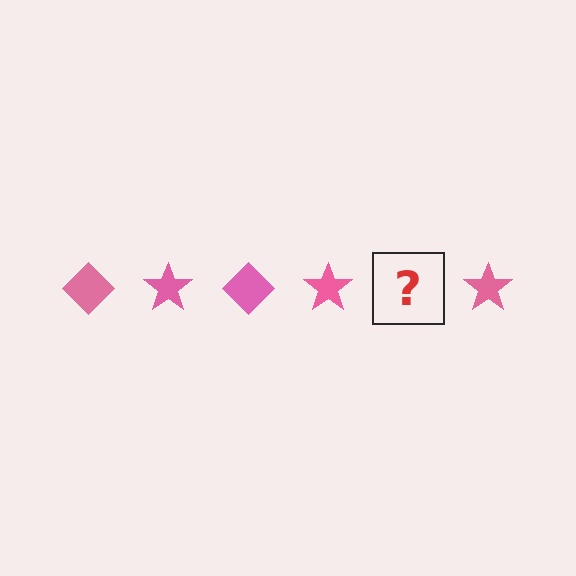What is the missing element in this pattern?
The missing element is a pink diamond.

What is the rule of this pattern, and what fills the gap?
The rule is that the pattern cycles through diamond, star shapes in pink. The gap should be filled with a pink diamond.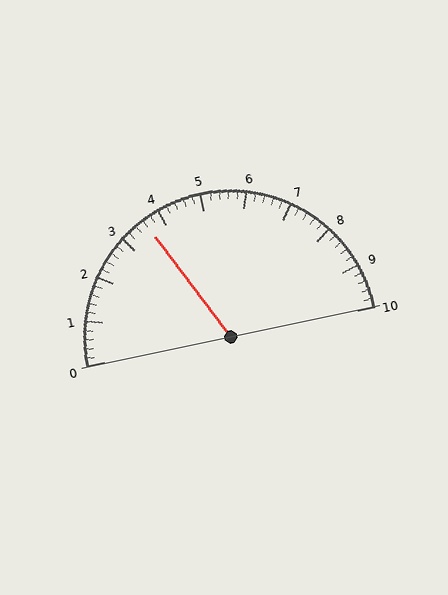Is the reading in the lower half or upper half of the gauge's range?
The reading is in the lower half of the range (0 to 10).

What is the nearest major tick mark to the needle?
The nearest major tick mark is 4.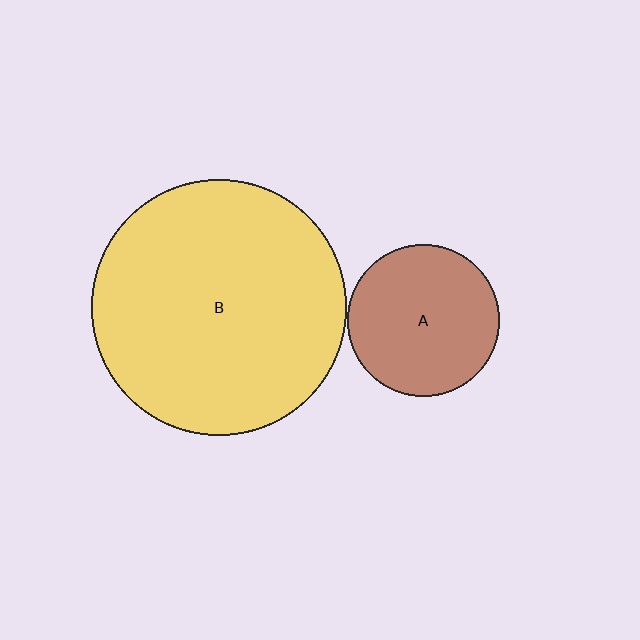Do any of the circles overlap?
No, none of the circles overlap.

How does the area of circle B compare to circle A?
Approximately 2.8 times.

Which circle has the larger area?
Circle B (yellow).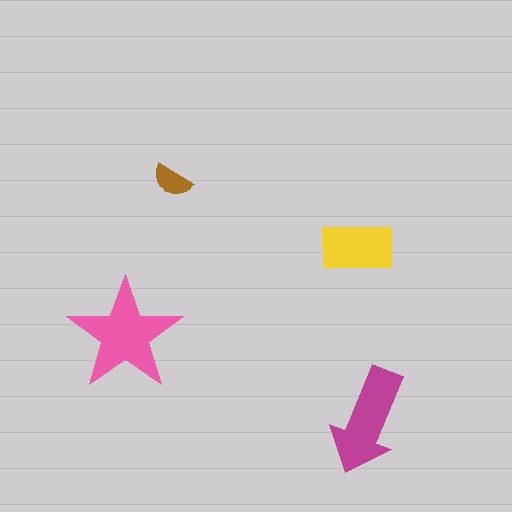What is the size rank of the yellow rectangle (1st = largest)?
3rd.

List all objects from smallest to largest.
The brown semicircle, the yellow rectangle, the magenta arrow, the pink star.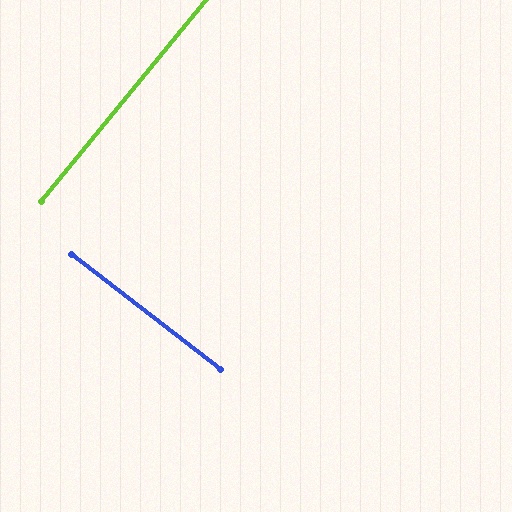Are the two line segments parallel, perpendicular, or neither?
Perpendicular — they meet at approximately 88°.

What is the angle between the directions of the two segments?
Approximately 88 degrees.